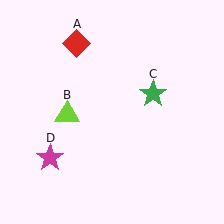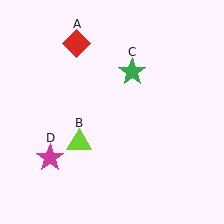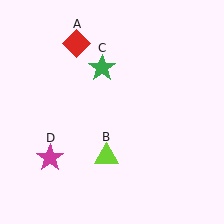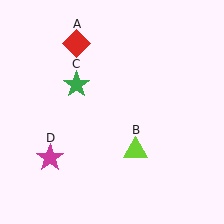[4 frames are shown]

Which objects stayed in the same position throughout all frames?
Red diamond (object A) and magenta star (object D) remained stationary.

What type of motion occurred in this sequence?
The lime triangle (object B), green star (object C) rotated counterclockwise around the center of the scene.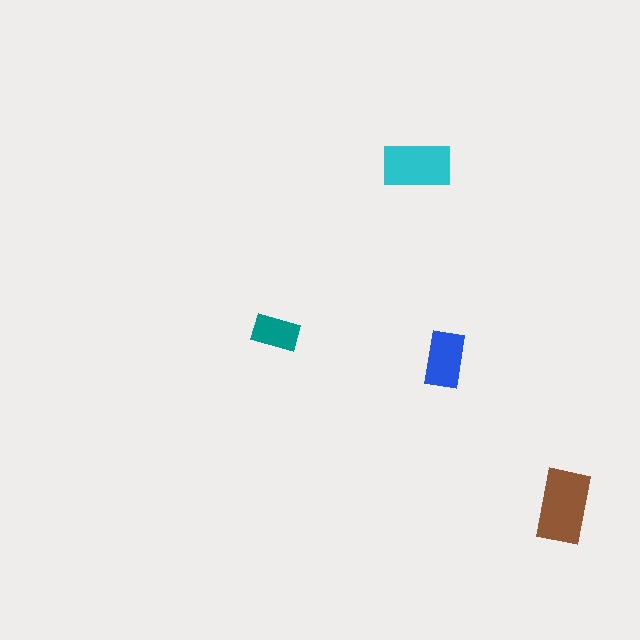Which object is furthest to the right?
The brown rectangle is rightmost.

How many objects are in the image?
There are 4 objects in the image.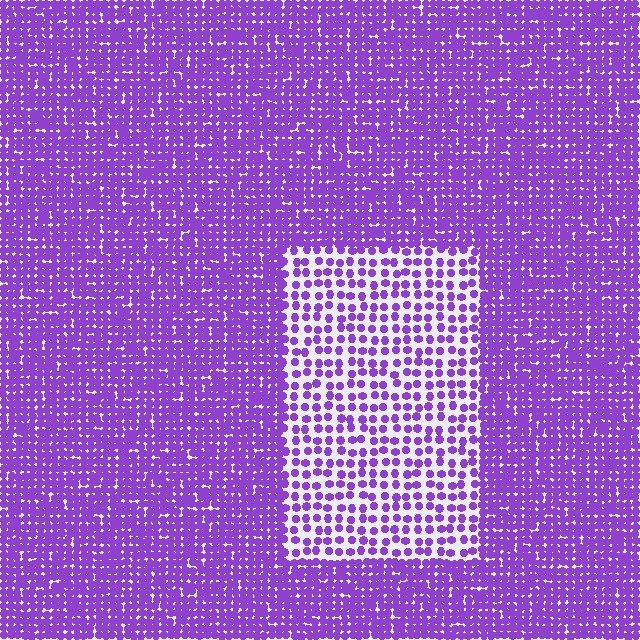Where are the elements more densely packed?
The elements are more densely packed outside the rectangle boundary.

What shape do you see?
I see a rectangle.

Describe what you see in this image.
The image contains small purple elements arranged at two different densities. A rectangle-shaped region is visible where the elements are less densely packed than the surrounding area.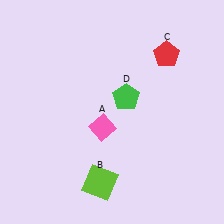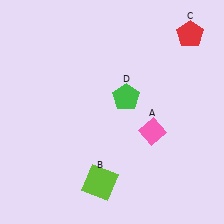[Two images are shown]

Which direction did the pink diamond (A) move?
The pink diamond (A) moved right.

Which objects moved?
The objects that moved are: the pink diamond (A), the red pentagon (C).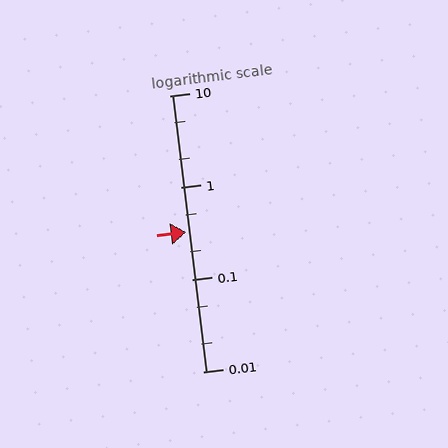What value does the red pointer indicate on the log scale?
The pointer indicates approximately 0.33.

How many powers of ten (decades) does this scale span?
The scale spans 3 decades, from 0.01 to 10.